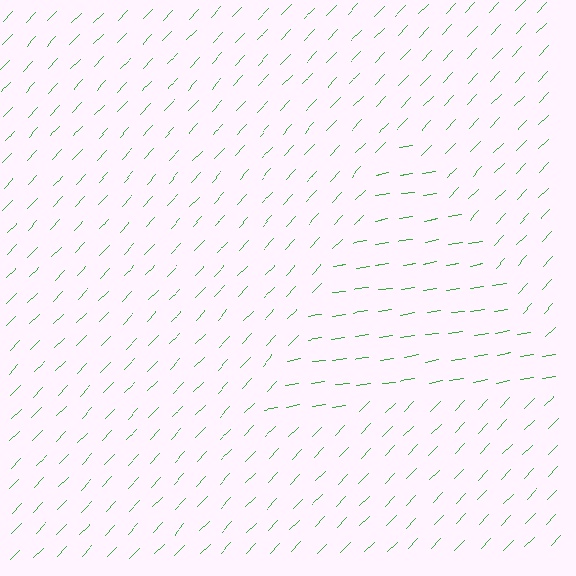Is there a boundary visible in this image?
Yes, there is a texture boundary formed by a change in line orientation.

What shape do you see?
I see a triangle.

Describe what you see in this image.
The image is filled with small green line segments. A triangle region in the image has lines oriented differently from the surrounding lines, creating a visible texture boundary.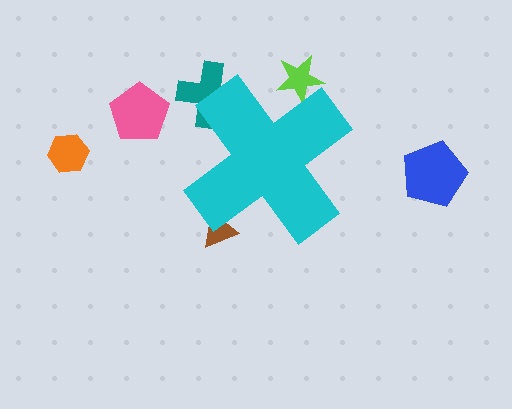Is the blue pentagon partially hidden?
No, the blue pentagon is fully visible.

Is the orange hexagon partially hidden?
No, the orange hexagon is fully visible.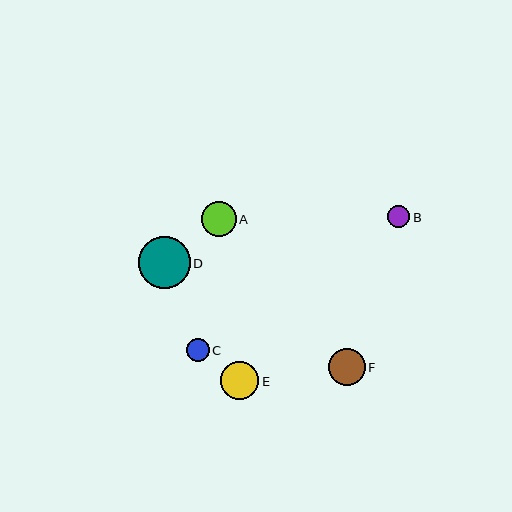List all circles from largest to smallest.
From largest to smallest: D, E, F, A, C, B.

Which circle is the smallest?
Circle B is the smallest with a size of approximately 22 pixels.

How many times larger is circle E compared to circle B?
Circle E is approximately 1.7 times the size of circle B.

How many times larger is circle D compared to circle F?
Circle D is approximately 1.4 times the size of circle F.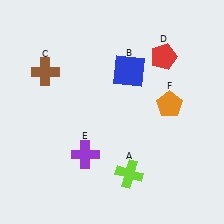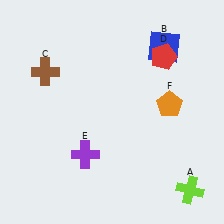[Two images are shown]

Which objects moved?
The objects that moved are: the lime cross (A), the blue square (B).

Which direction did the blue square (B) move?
The blue square (B) moved right.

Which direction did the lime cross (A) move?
The lime cross (A) moved right.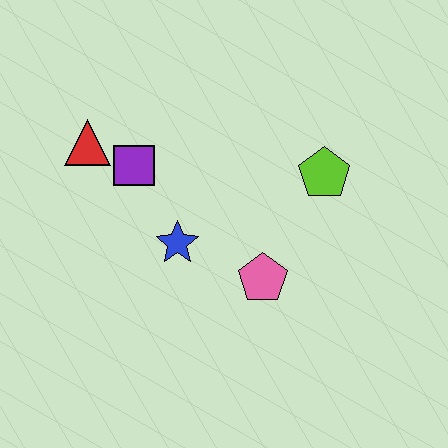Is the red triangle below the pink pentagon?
No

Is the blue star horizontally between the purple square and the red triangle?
No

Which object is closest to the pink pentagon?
The blue star is closest to the pink pentagon.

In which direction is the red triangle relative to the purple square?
The red triangle is to the left of the purple square.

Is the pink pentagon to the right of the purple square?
Yes